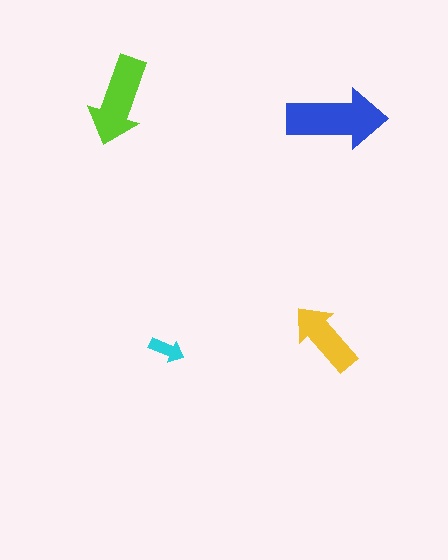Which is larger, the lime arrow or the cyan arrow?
The lime one.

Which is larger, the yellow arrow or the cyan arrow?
The yellow one.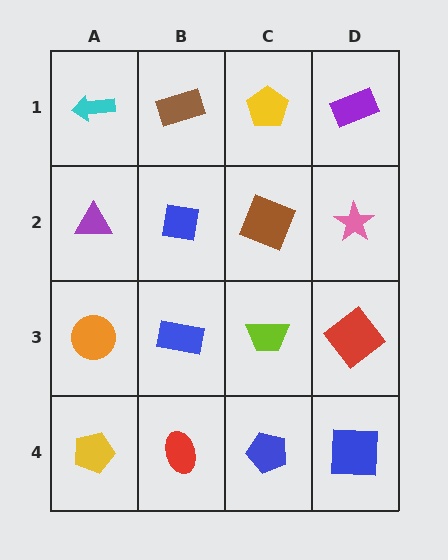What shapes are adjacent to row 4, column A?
An orange circle (row 3, column A), a red ellipse (row 4, column B).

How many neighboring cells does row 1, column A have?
2.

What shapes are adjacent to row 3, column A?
A purple triangle (row 2, column A), a yellow pentagon (row 4, column A), a blue rectangle (row 3, column B).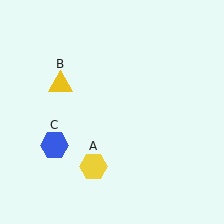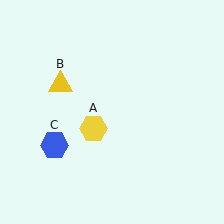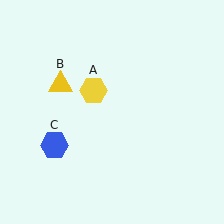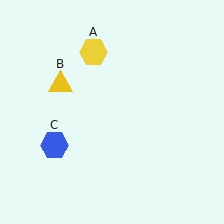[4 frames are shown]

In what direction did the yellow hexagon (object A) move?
The yellow hexagon (object A) moved up.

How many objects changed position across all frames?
1 object changed position: yellow hexagon (object A).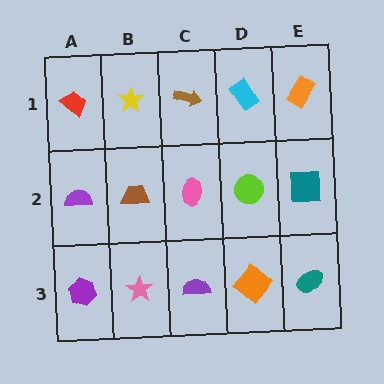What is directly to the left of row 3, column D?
A purple semicircle.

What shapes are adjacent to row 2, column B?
A yellow star (row 1, column B), a pink star (row 3, column B), a purple semicircle (row 2, column A), a pink ellipse (row 2, column C).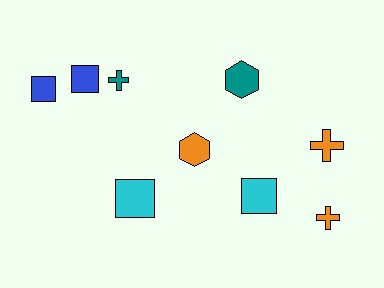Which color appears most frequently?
Orange, with 3 objects.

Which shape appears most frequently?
Square, with 4 objects.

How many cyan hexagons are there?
There are no cyan hexagons.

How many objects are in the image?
There are 9 objects.